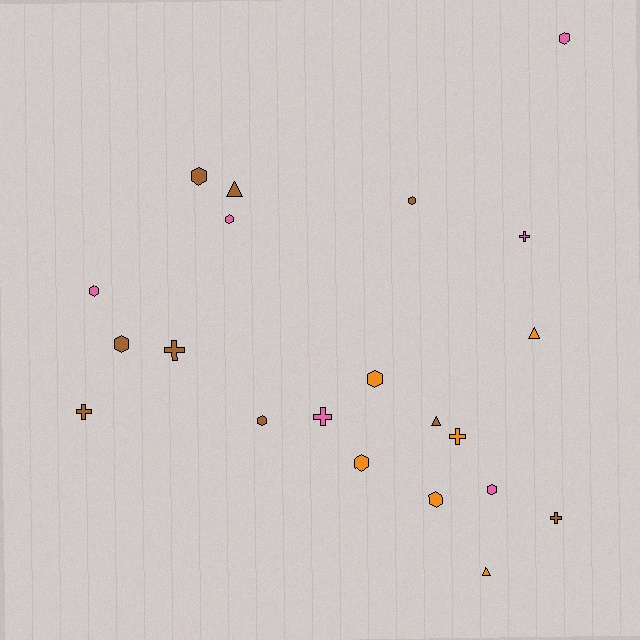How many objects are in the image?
There are 21 objects.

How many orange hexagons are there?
There are 3 orange hexagons.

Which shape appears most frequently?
Hexagon, with 11 objects.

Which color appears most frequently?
Brown, with 9 objects.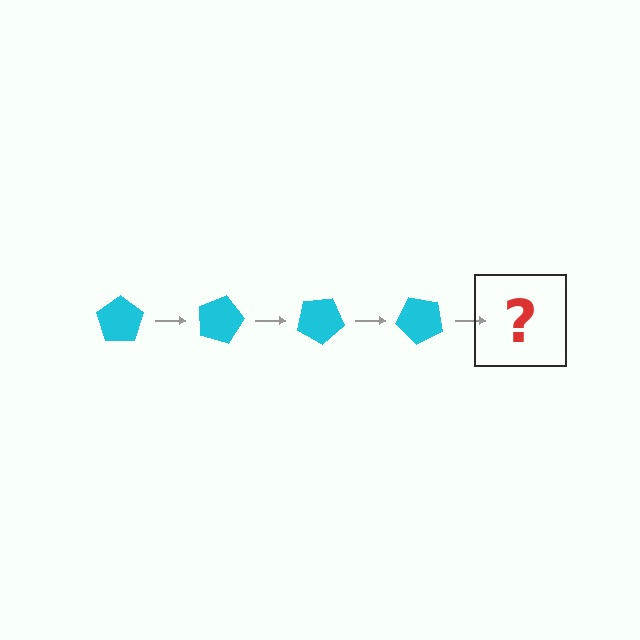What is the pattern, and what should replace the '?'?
The pattern is that the pentagon rotates 15 degrees each step. The '?' should be a cyan pentagon rotated 60 degrees.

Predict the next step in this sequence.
The next step is a cyan pentagon rotated 60 degrees.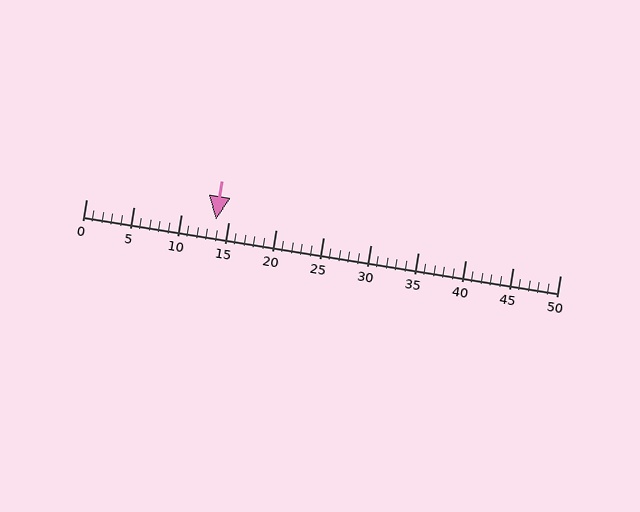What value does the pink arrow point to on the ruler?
The pink arrow points to approximately 14.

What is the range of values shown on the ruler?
The ruler shows values from 0 to 50.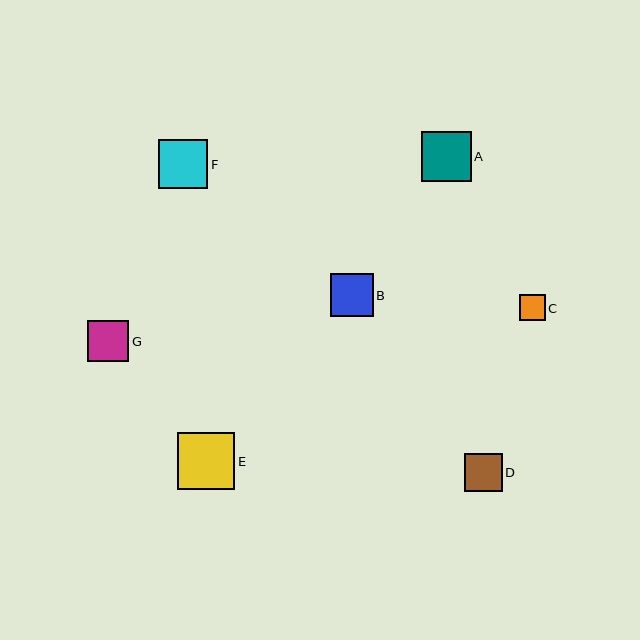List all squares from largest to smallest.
From largest to smallest: E, A, F, B, G, D, C.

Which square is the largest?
Square E is the largest with a size of approximately 58 pixels.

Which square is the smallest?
Square C is the smallest with a size of approximately 26 pixels.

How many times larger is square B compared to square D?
Square B is approximately 1.1 times the size of square D.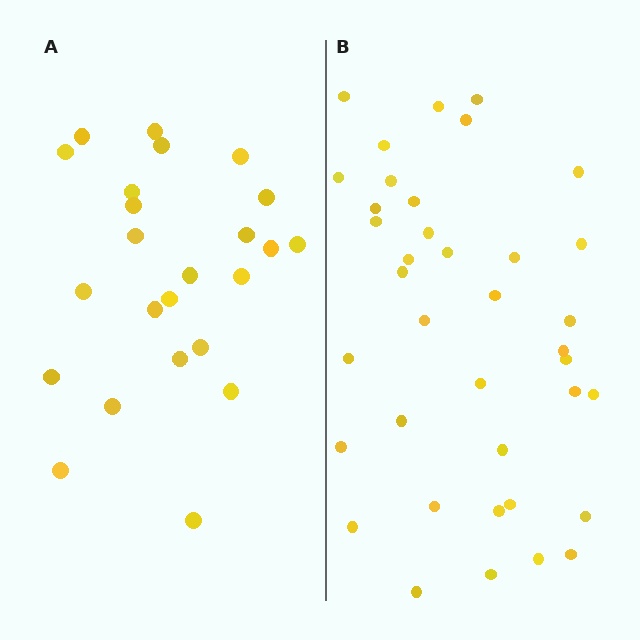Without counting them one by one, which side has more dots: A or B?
Region B (the right region) has more dots.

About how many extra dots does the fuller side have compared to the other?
Region B has approximately 15 more dots than region A.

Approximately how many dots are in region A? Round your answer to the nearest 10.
About 20 dots. (The exact count is 24, which rounds to 20.)